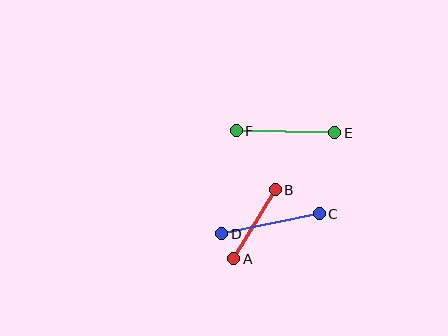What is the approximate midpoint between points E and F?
The midpoint is at approximately (286, 132) pixels.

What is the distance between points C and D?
The distance is approximately 100 pixels.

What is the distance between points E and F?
The distance is approximately 99 pixels.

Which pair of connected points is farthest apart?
Points C and D are farthest apart.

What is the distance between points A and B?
The distance is approximately 80 pixels.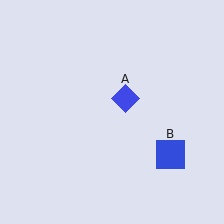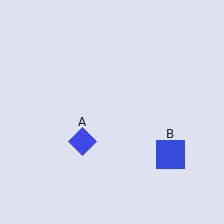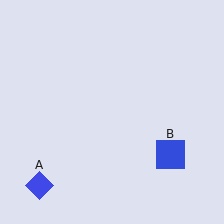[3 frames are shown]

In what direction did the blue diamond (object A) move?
The blue diamond (object A) moved down and to the left.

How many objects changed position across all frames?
1 object changed position: blue diamond (object A).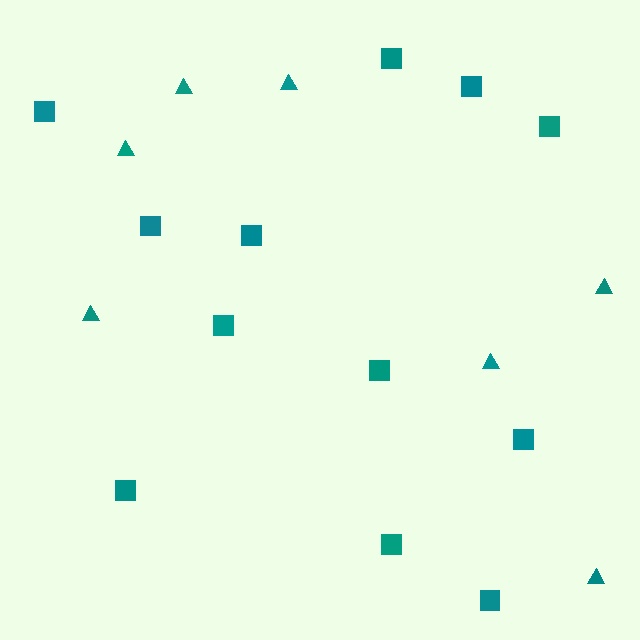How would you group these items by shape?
There are 2 groups: one group of squares (12) and one group of triangles (7).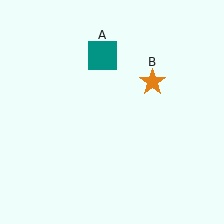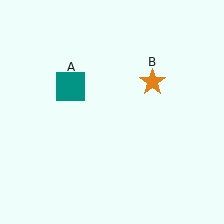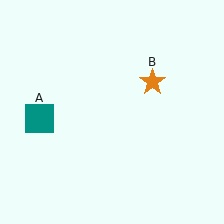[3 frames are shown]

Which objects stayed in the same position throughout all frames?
Orange star (object B) remained stationary.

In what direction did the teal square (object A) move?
The teal square (object A) moved down and to the left.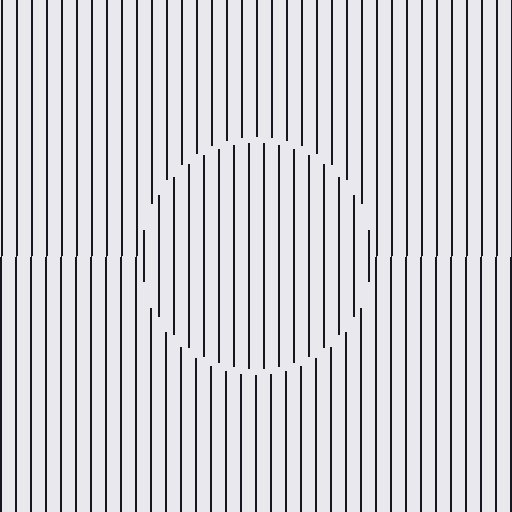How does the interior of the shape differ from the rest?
The interior of the shape contains the same grating, shifted by half a period — the contour is defined by the phase discontinuity where line-ends from the inner and outer gratings abut.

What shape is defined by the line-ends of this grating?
An illusory circle. The interior of the shape contains the same grating, shifted by half a period — the contour is defined by the phase discontinuity where line-ends from the inner and outer gratings abut.